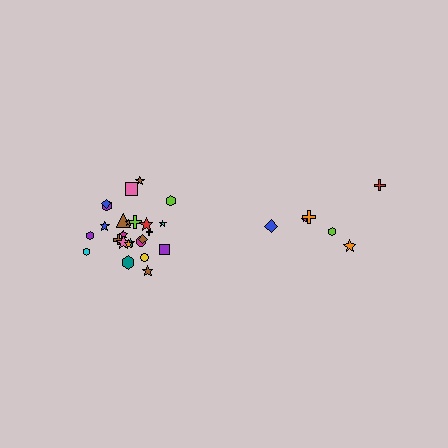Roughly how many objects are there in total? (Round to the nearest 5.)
Roughly 30 objects in total.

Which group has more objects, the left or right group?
The left group.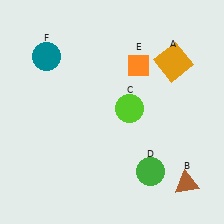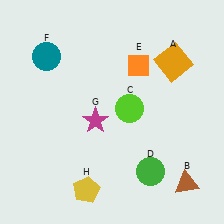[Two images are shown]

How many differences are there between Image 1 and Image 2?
There are 2 differences between the two images.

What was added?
A magenta star (G), a yellow pentagon (H) were added in Image 2.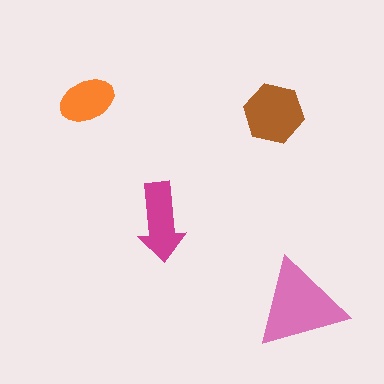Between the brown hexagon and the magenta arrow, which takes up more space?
The brown hexagon.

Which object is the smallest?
The orange ellipse.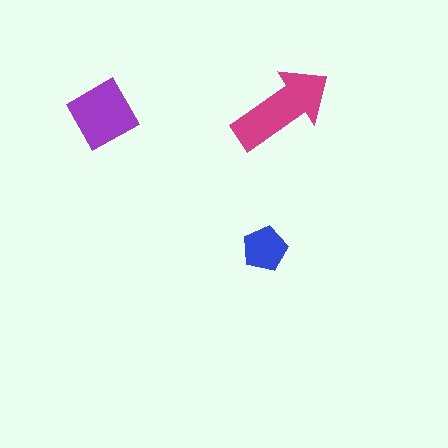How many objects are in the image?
There are 3 objects in the image.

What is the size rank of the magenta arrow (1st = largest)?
1st.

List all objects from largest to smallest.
The magenta arrow, the purple diamond, the blue pentagon.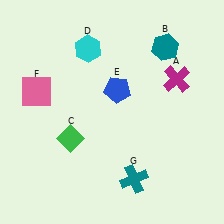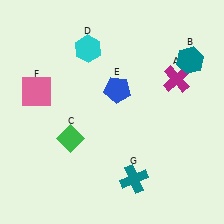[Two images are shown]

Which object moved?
The teal hexagon (B) moved right.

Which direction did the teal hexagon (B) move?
The teal hexagon (B) moved right.